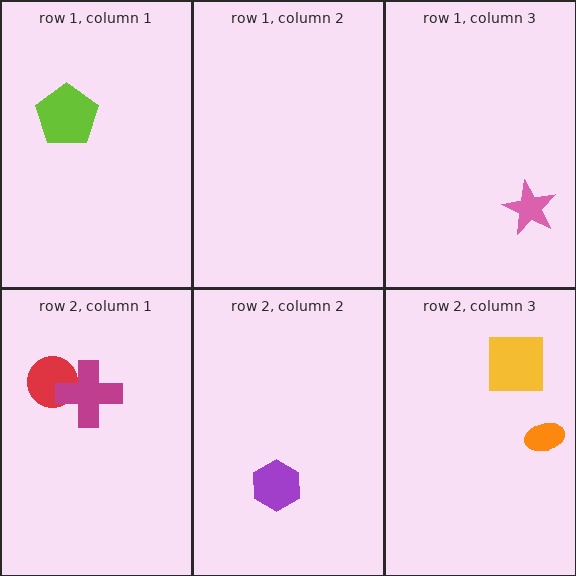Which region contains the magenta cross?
The row 2, column 1 region.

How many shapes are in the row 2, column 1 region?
2.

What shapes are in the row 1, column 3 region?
The pink star.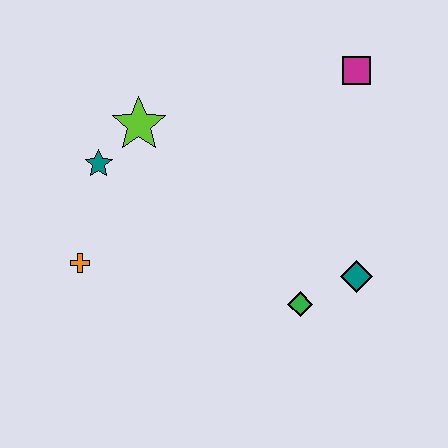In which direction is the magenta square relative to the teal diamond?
The magenta square is above the teal diamond.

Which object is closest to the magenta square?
The teal diamond is closest to the magenta square.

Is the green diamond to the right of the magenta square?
No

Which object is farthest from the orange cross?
The magenta square is farthest from the orange cross.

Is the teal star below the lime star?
Yes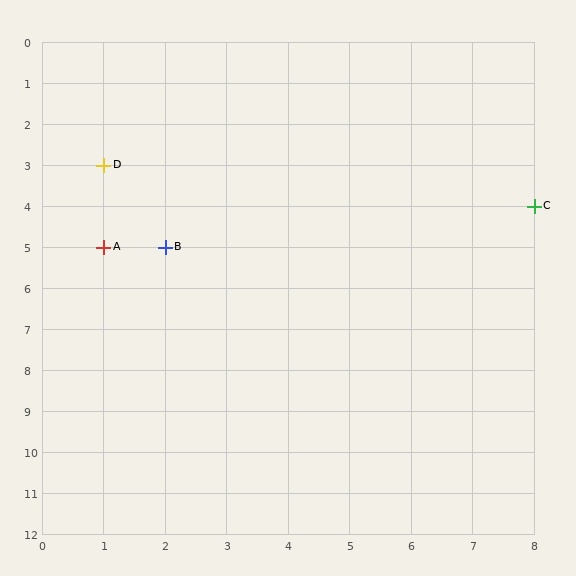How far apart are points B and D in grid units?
Points B and D are 1 column and 2 rows apart (about 2.2 grid units diagonally).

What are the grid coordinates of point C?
Point C is at grid coordinates (8, 4).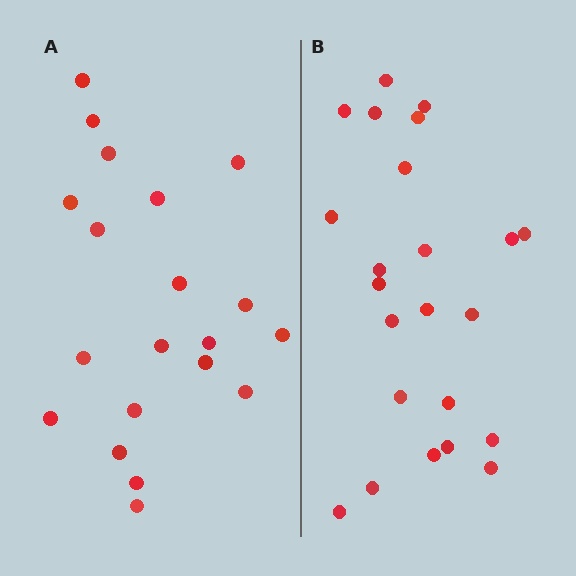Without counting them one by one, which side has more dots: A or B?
Region B (the right region) has more dots.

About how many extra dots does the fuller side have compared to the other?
Region B has just a few more — roughly 2 or 3 more dots than region A.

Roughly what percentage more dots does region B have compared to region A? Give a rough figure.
About 15% more.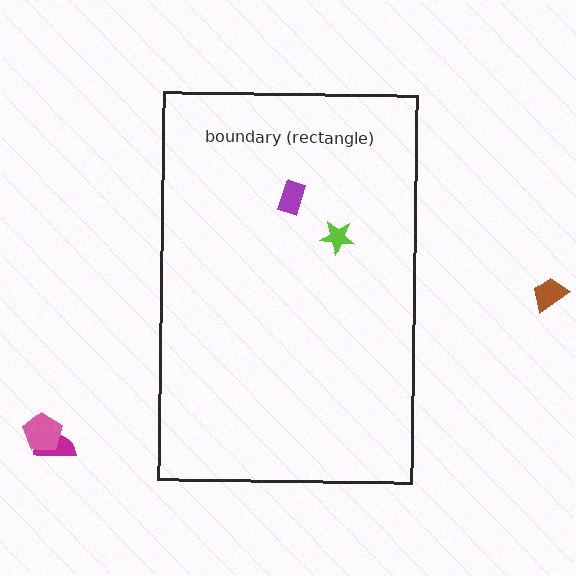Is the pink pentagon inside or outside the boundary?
Outside.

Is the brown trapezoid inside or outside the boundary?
Outside.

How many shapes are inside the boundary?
2 inside, 3 outside.